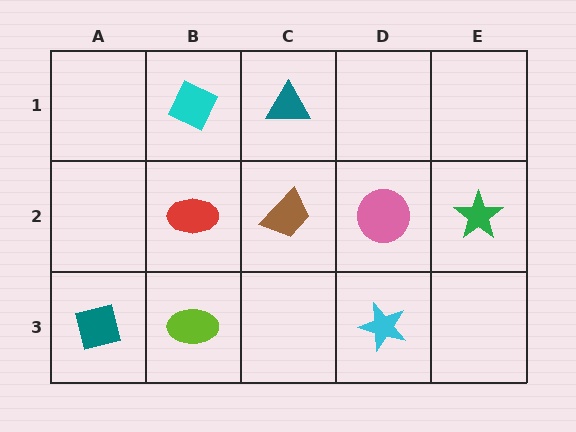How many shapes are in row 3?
3 shapes.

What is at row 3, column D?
A cyan star.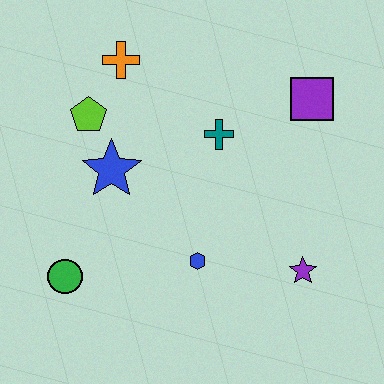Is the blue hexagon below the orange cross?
Yes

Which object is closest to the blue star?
The lime pentagon is closest to the blue star.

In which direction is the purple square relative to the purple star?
The purple square is above the purple star.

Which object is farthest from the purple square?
The green circle is farthest from the purple square.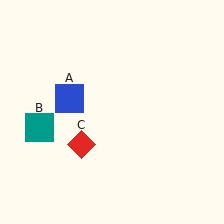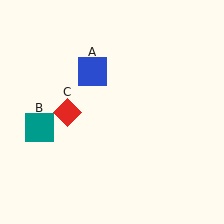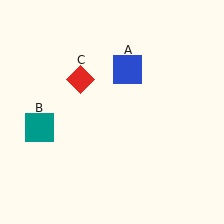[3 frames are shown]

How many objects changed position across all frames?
2 objects changed position: blue square (object A), red diamond (object C).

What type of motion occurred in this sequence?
The blue square (object A), red diamond (object C) rotated clockwise around the center of the scene.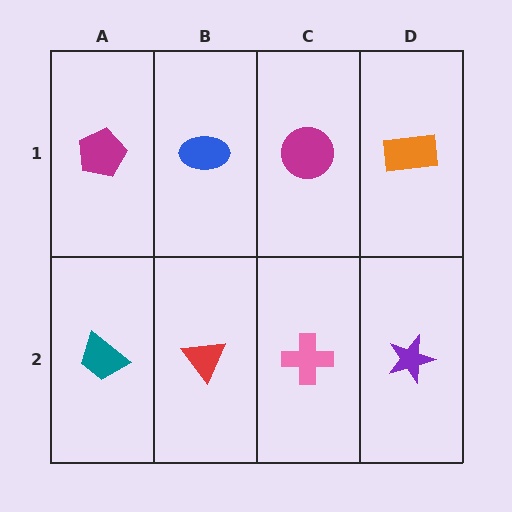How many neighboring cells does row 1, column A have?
2.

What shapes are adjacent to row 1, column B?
A red triangle (row 2, column B), a magenta pentagon (row 1, column A), a magenta circle (row 1, column C).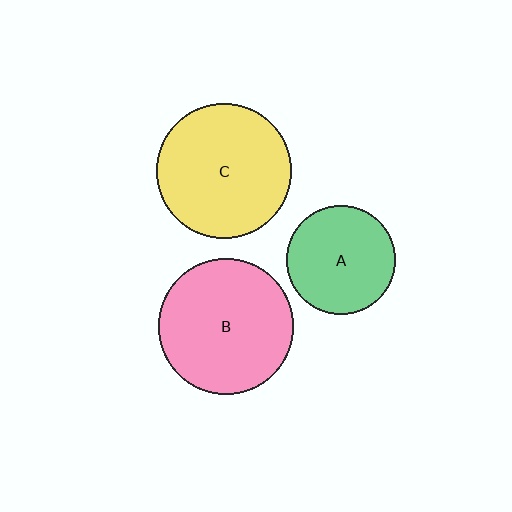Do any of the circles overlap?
No, none of the circles overlap.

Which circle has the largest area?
Circle C (yellow).